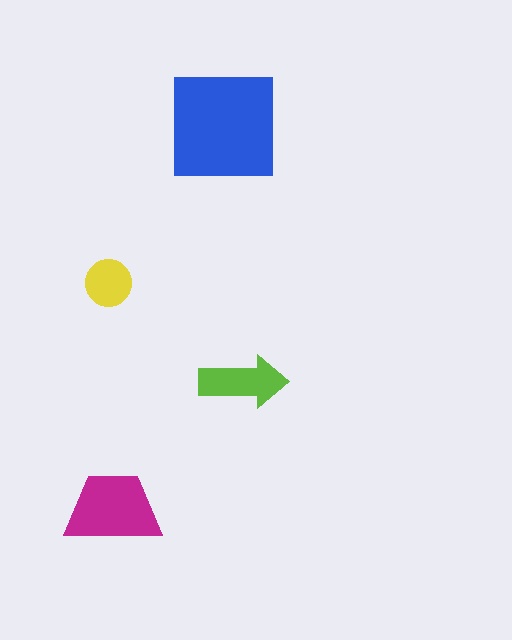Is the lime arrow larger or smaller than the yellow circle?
Larger.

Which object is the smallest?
The yellow circle.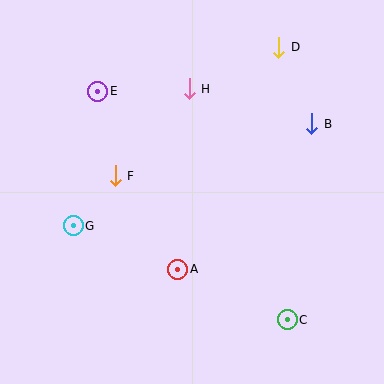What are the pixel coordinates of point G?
Point G is at (73, 226).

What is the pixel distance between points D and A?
The distance between D and A is 244 pixels.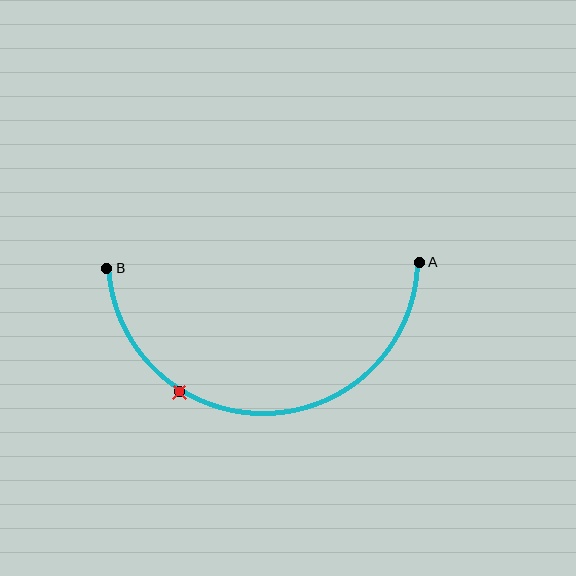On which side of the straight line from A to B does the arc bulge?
The arc bulges below the straight line connecting A and B.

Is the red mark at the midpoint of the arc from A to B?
No. The red mark lies on the arc but is closer to endpoint B. The arc midpoint would be at the point on the curve equidistant along the arc from both A and B.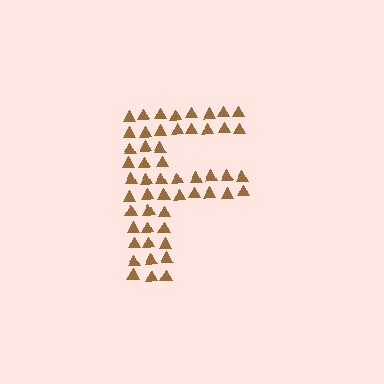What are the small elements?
The small elements are triangles.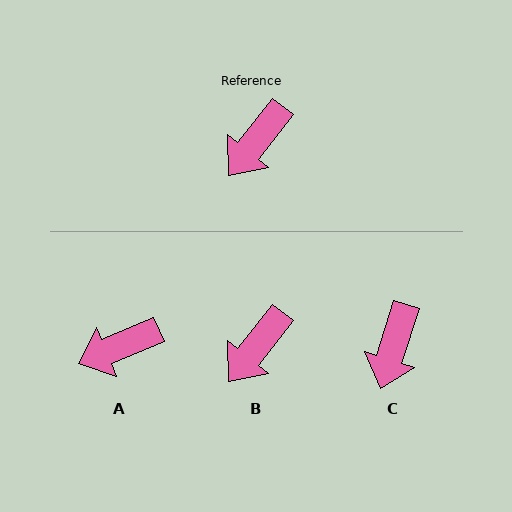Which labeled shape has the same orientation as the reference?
B.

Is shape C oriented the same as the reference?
No, it is off by about 21 degrees.